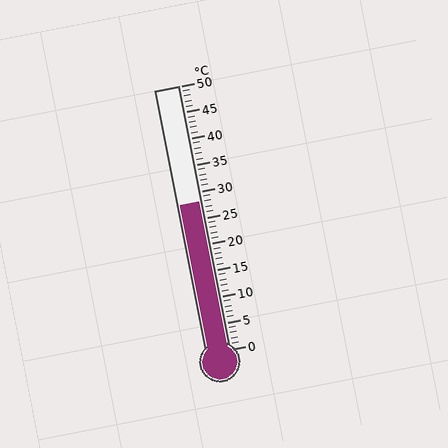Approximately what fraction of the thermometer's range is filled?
The thermometer is filled to approximately 55% of its range.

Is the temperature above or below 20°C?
The temperature is above 20°C.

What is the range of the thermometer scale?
The thermometer scale ranges from 0°C to 50°C.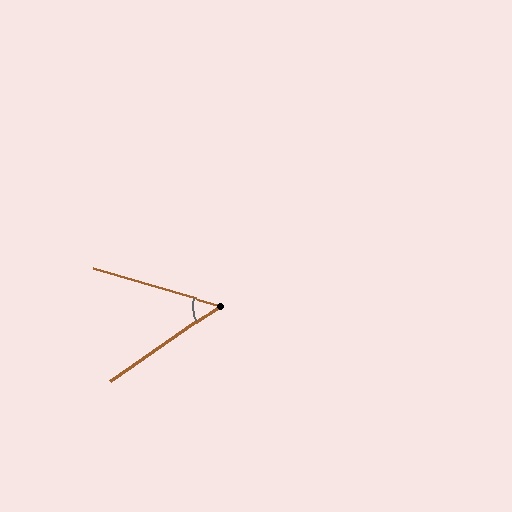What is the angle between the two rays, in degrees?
Approximately 51 degrees.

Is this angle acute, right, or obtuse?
It is acute.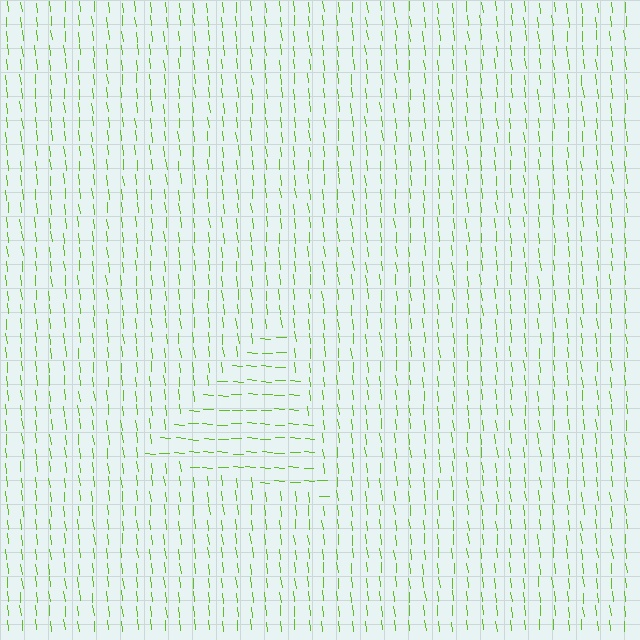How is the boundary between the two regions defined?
The boundary is defined purely by a change in line orientation (approximately 81 degrees difference). All lines are the same color and thickness.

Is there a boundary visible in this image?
Yes, there is a texture boundary formed by a change in line orientation.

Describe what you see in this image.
The image is filled with small lime line segments. A triangle region in the image has lines oriented differently from the surrounding lines, creating a visible texture boundary.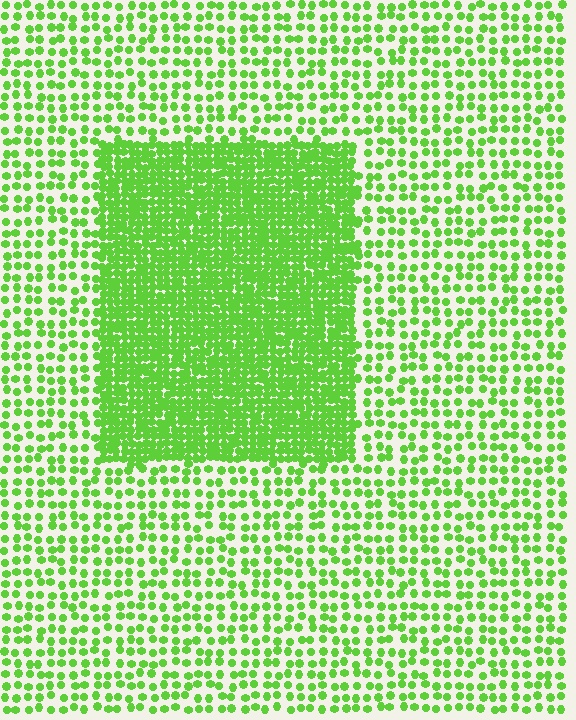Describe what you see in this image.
The image contains small lime elements arranged at two different densities. A rectangle-shaped region is visible where the elements are more densely packed than the surrounding area.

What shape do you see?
I see a rectangle.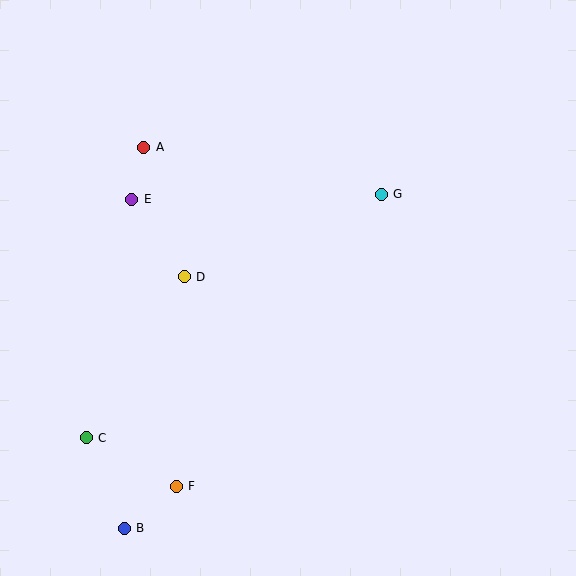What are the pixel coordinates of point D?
Point D is at (184, 277).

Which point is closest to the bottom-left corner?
Point B is closest to the bottom-left corner.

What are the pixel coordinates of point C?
Point C is at (86, 438).